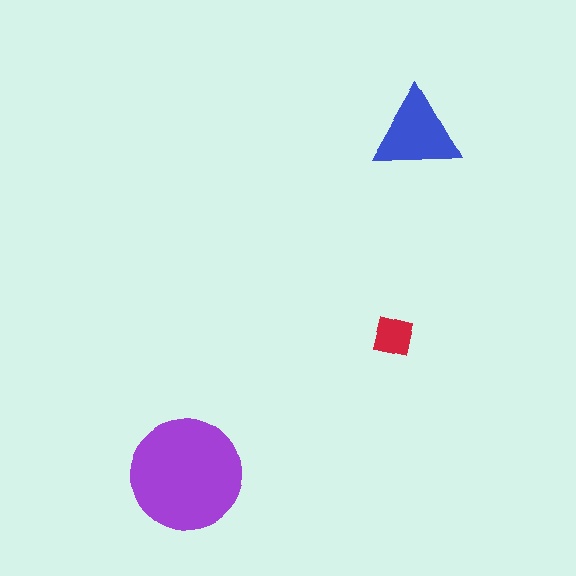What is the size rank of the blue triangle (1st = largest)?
2nd.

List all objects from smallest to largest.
The red square, the blue triangle, the purple circle.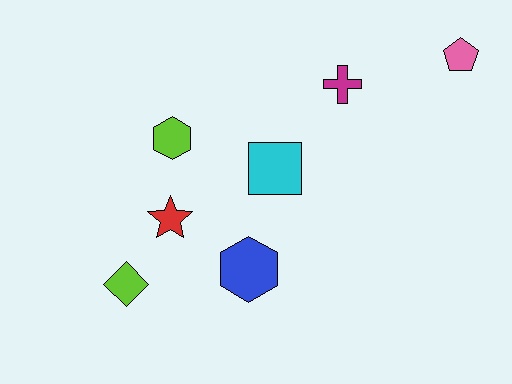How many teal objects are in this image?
There are no teal objects.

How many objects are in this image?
There are 7 objects.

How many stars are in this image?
There is 1 star.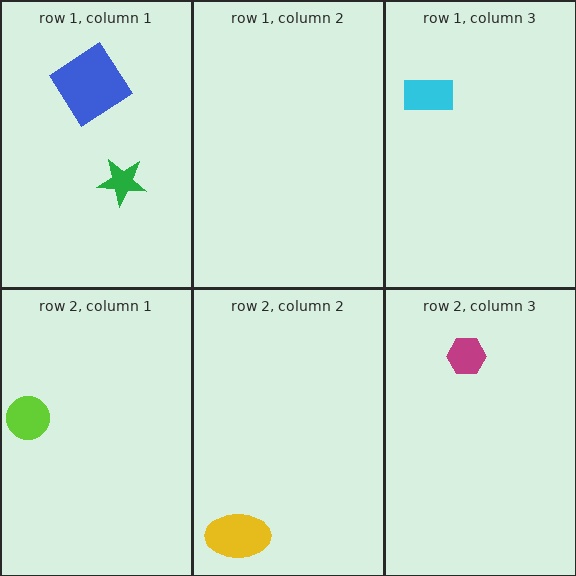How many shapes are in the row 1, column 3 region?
1.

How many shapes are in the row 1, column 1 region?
2.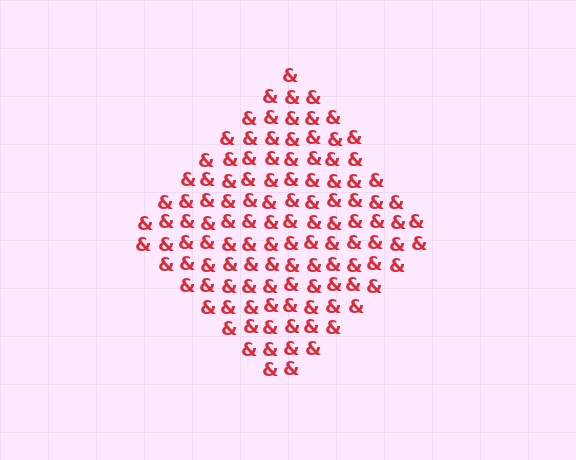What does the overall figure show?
The overall figure shows a diamond.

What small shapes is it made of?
It is made of small ampersands.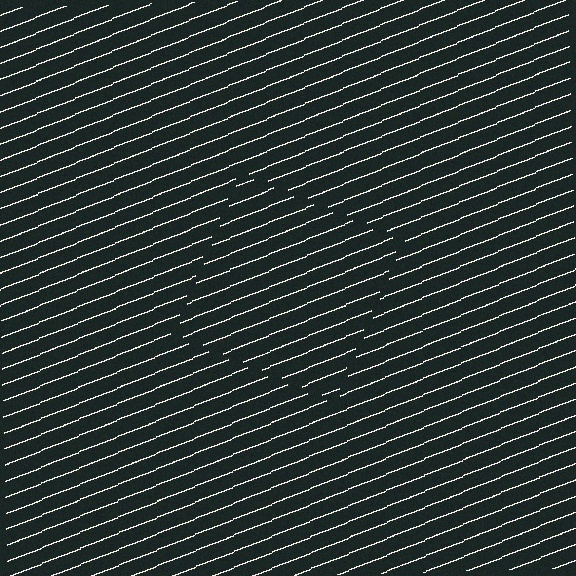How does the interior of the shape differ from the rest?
The interior of the shape contains the same grating, shifted by half a period — the contour is defined by the phase discontinuity where line-ends from the inner and outer gratings abut.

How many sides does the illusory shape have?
4 sides — the line-ends trace a square.